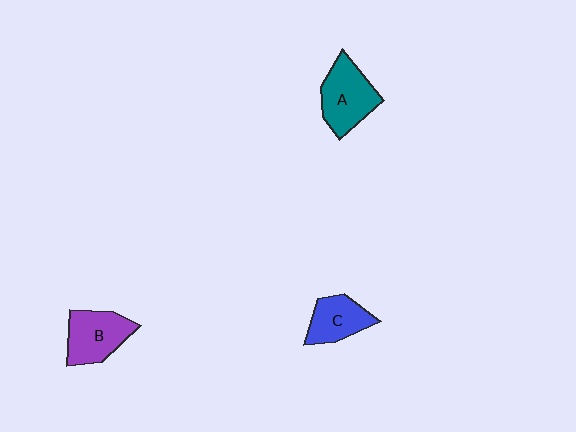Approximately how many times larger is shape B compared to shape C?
Approximately 1.2 times.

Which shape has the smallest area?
Shape C (blue).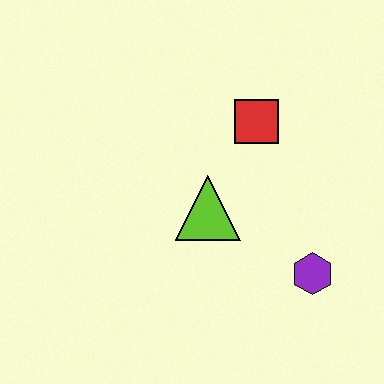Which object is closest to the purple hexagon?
The lime triangle is closest to the purple hexagon.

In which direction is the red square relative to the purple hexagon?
The red square is above the purple hexagon.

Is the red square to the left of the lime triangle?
No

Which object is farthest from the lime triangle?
The purple hexagon is farthest from the lime triangle.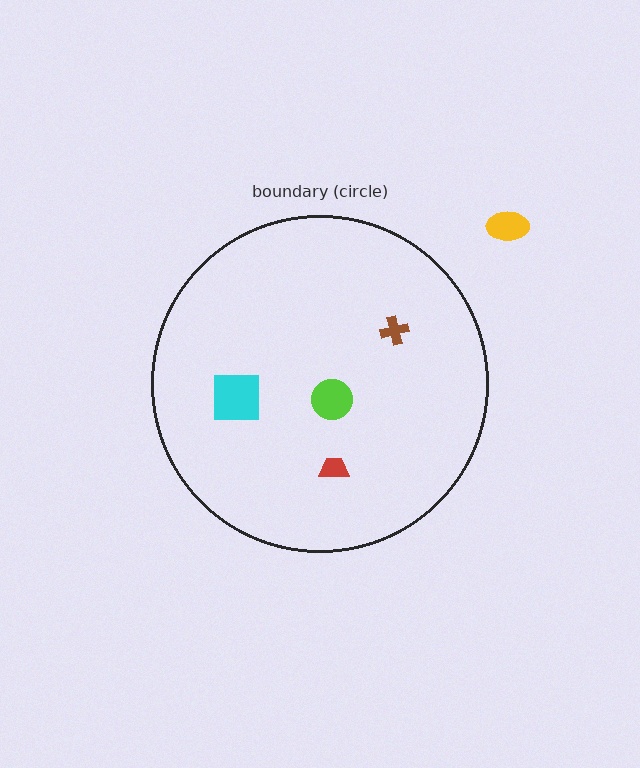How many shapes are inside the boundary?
4 inside, 1 outside.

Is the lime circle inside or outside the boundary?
Inside.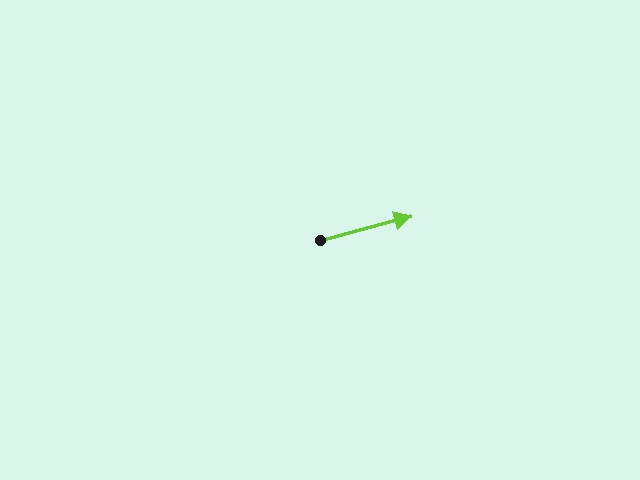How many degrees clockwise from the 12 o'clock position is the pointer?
Approximately 75 degrees.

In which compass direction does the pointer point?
East.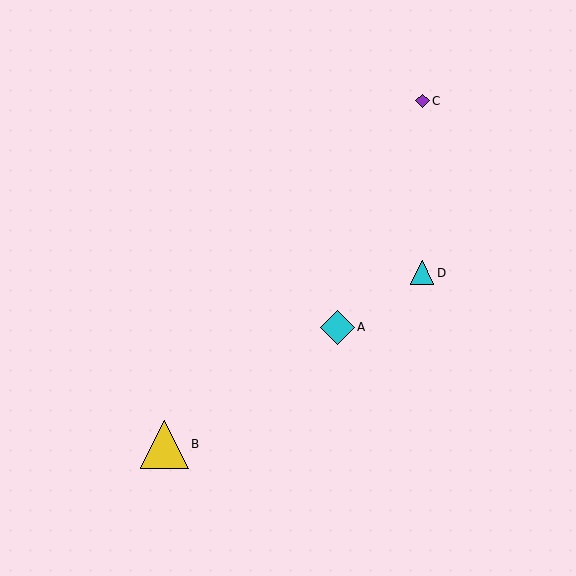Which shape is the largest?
The yellow triangle (labeled B) is the largest.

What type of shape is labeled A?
Shape A is a cyan diamond.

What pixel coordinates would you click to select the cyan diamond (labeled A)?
Click at (337, 327) to select the cyan diamond A.